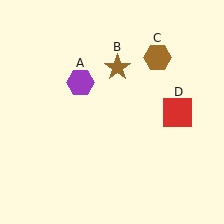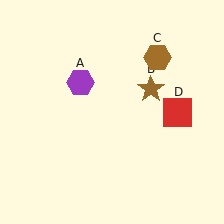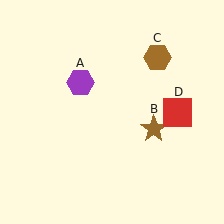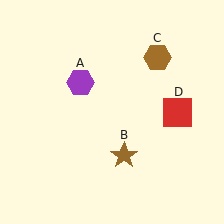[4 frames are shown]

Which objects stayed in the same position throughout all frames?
Purple hexagon (object A) and brown hexagon (object C) and red square (object D) remained stationary.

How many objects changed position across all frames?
1 object changed position: brown star (object B).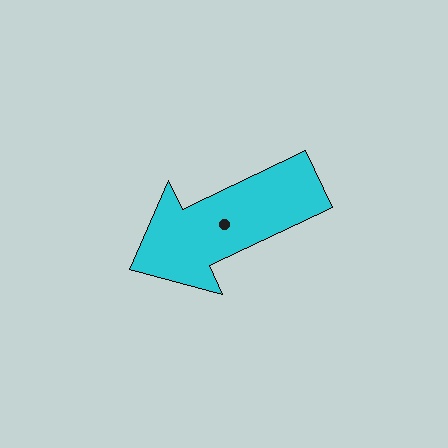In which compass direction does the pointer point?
Southwest.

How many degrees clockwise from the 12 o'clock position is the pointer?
Approximately 245 degrees.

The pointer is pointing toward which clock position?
Roughly 8 o'clock.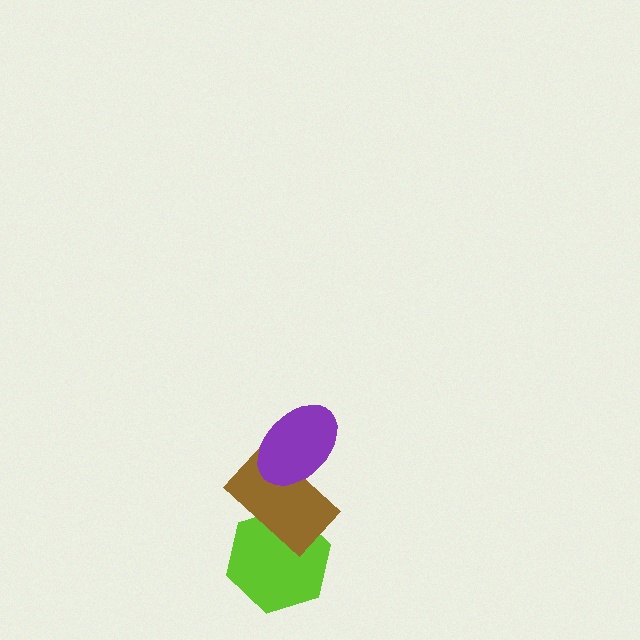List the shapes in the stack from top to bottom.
From top to bottom: the purple ellipse, the brown rectangle, the lime hexagon.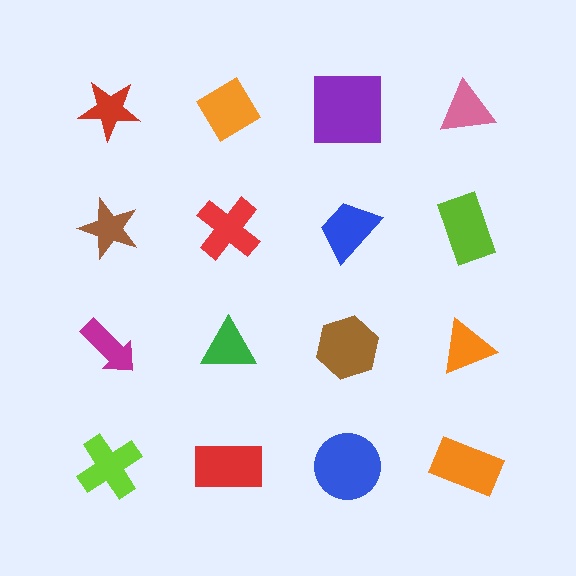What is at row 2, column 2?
A red cross.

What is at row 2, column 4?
A lime rectangle.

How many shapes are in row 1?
4 shapes.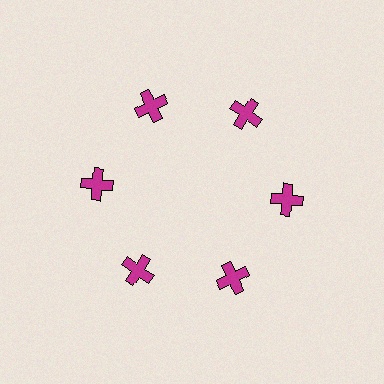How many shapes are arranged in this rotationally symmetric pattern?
There are 6 shapes, arranged in 6 groups of 1.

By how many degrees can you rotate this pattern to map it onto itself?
The pattern maps onto itself every 60 degrees of rotation.